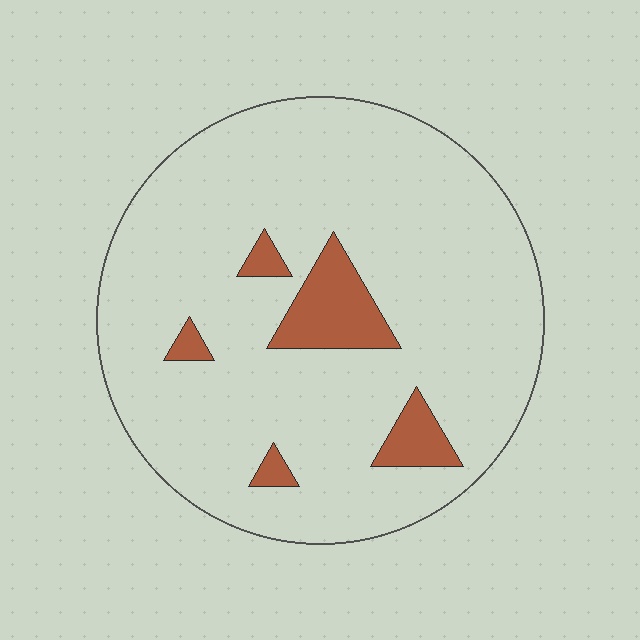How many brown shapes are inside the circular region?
5.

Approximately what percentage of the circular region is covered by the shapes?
Approximately 10%.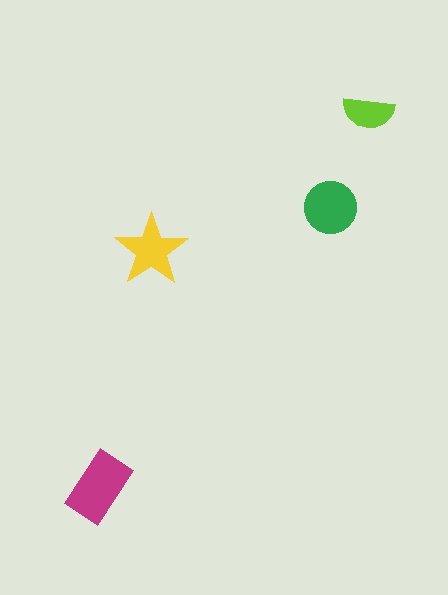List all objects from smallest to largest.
The lime semicircle, the yellow star, the green circle, the magenta rectangle.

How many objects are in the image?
There are 4 objects in the image.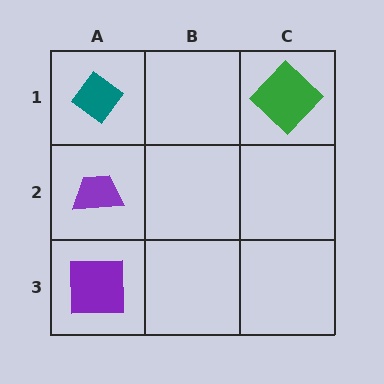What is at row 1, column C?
A green diamond.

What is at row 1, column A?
A teal diamond.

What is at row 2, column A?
A purple trapezoid.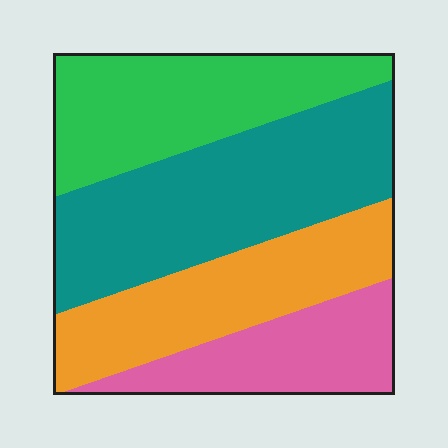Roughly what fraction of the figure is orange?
Orange takes up less than a quarter of the figure.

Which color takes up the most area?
Teal, at roughly 35%.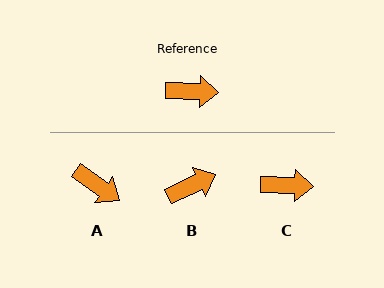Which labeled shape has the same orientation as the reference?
C.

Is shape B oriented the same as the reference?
No, it is off by about 27 degrees.